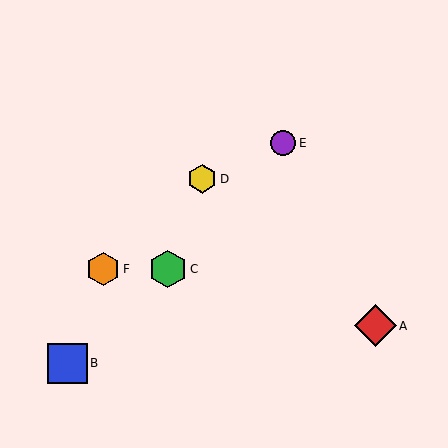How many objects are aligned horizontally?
2 objects (C, F) are aligned horizontally.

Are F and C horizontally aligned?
Yes, both are at y≈269.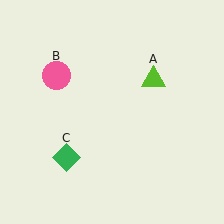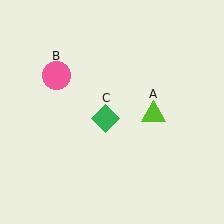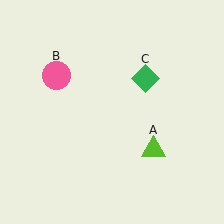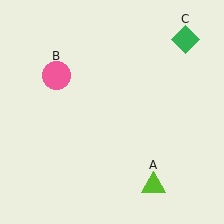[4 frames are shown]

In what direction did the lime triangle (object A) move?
The lime triangle (object A) moved down.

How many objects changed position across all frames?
2 objects changed position: lime triangle (object A), green diamond (object C).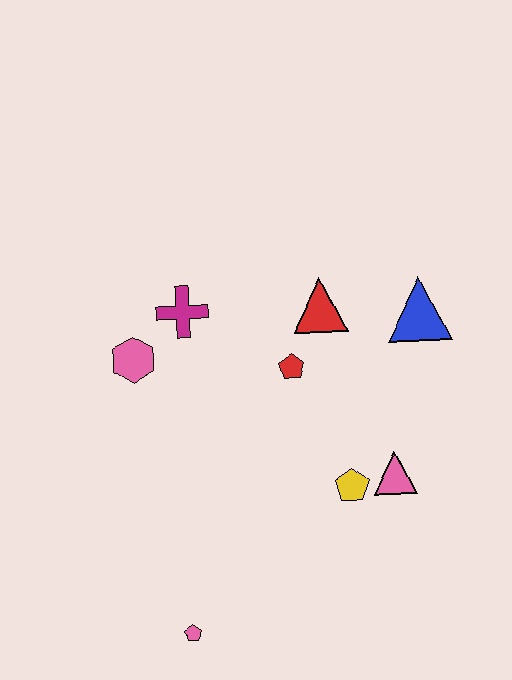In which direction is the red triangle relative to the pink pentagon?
The red triangle is above the pink pentagon.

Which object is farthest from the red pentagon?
The pink pentagon is farthest from the red pentagon.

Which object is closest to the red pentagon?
The red triangle is closest to the red pentagon.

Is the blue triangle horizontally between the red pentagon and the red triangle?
No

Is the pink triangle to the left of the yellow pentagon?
No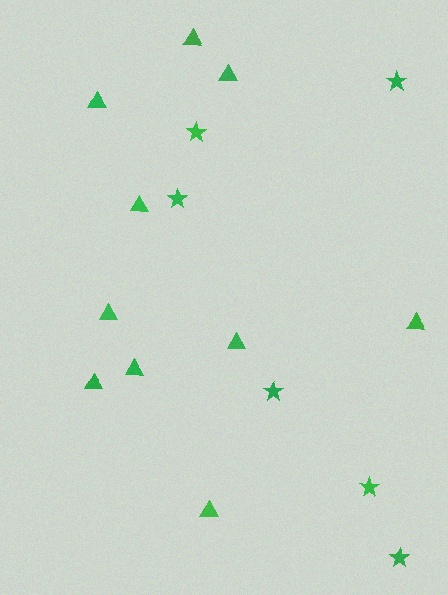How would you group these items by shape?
There are 2 groups: one group of stars (6) and one group of triangles (10).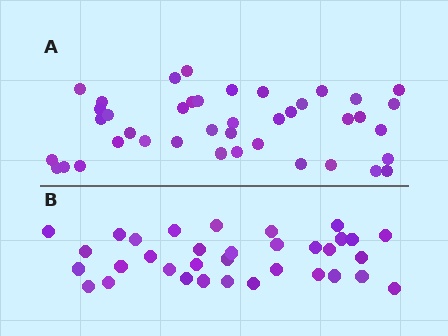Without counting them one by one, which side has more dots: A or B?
Region A (the top region) has more dots.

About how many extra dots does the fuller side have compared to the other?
Region A has roughly 8 or so more dots than region B.